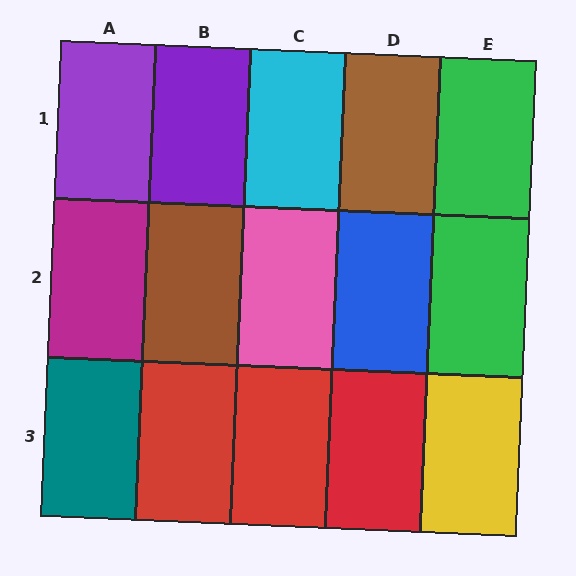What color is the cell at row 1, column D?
Brown.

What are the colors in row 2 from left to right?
Magenta, brown, pink, blue, green.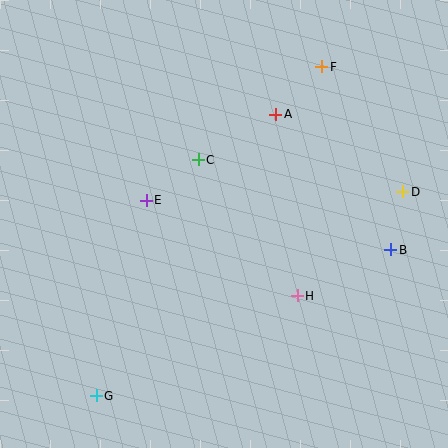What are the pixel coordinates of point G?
Point G is at (96, 396).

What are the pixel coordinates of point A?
Point A is at (276, 114).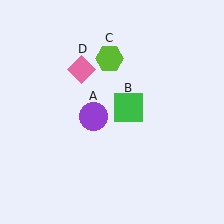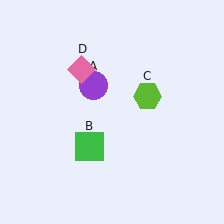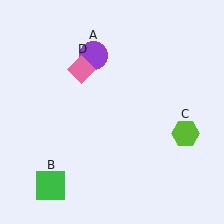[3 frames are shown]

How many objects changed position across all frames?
3 objects changed position: purple circle (object A), green square (object B), lime hexagon (object C).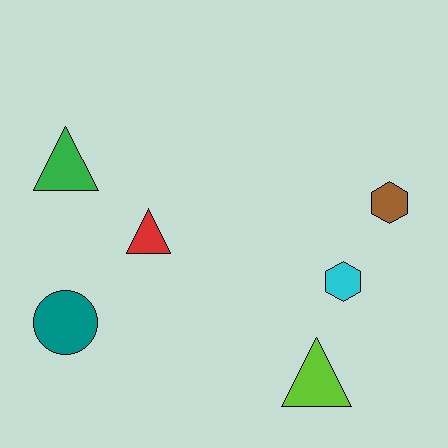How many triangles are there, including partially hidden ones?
There are 3 triangles.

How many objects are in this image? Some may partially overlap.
There are 6 objects.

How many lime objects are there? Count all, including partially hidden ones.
There is 1 lime object.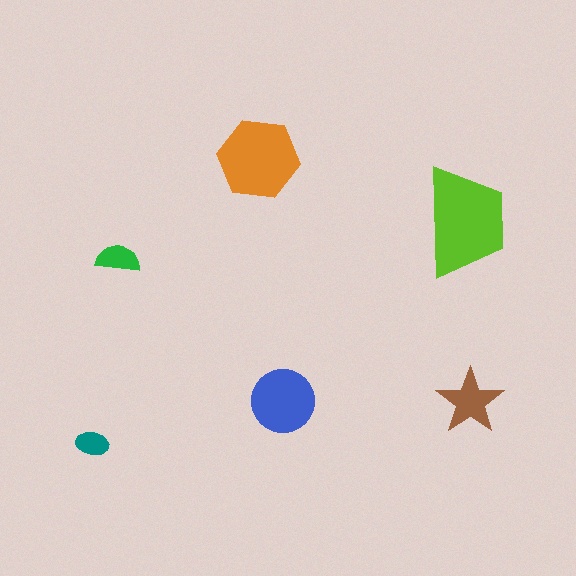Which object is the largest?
The lime trapezoid.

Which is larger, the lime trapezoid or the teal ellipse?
The lime trapezoid.